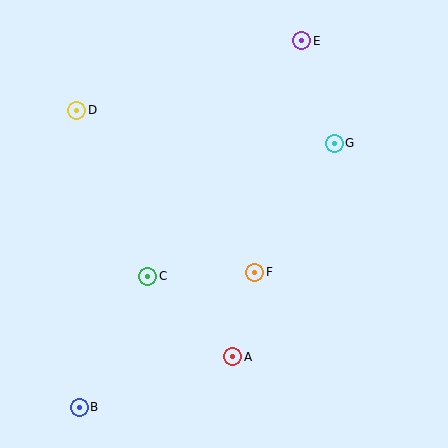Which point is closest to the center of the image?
Point F at (255, 272) is closest to the center.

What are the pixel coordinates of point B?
Point B is at (79, 407).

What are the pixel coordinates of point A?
Point A is at (233, 357).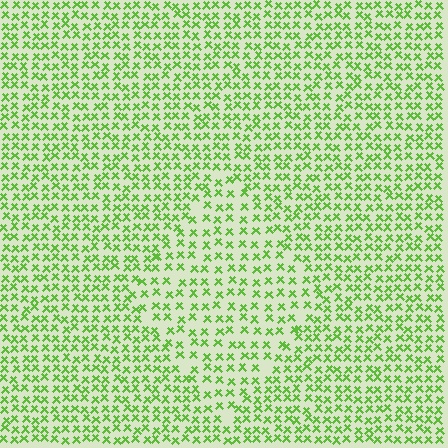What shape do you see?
I see a diamond.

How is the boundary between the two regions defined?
The boundary is defined by a change in element density (approximately 1.5x ratio). All elements are the same color, size, and shape.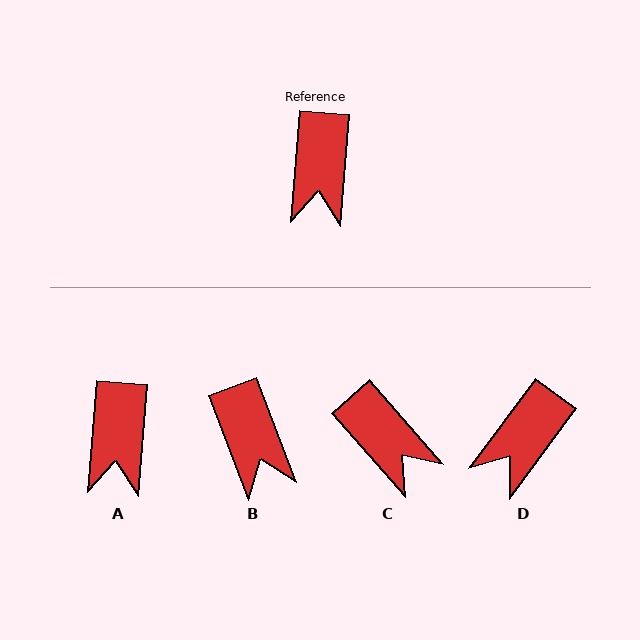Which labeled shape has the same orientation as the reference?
A.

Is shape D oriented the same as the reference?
No, it is off by about 32 degrees.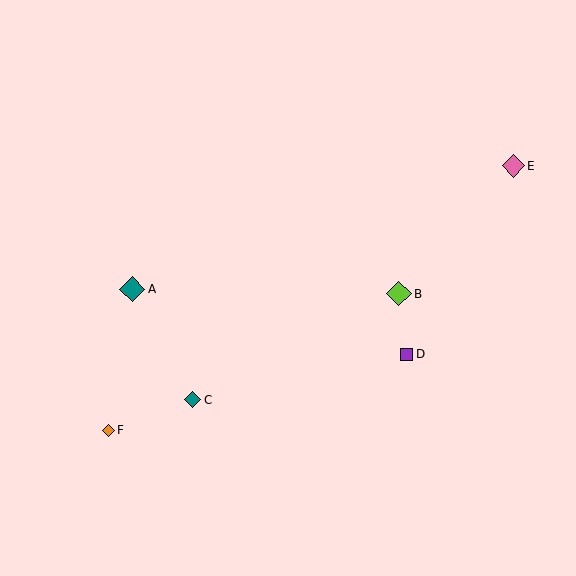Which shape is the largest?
The teal diamond (labeled A) is the largest.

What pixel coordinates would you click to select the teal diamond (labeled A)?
Click at (132, 289) to select the teal diamond A.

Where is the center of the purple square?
The center of the purple square is at (406, 354).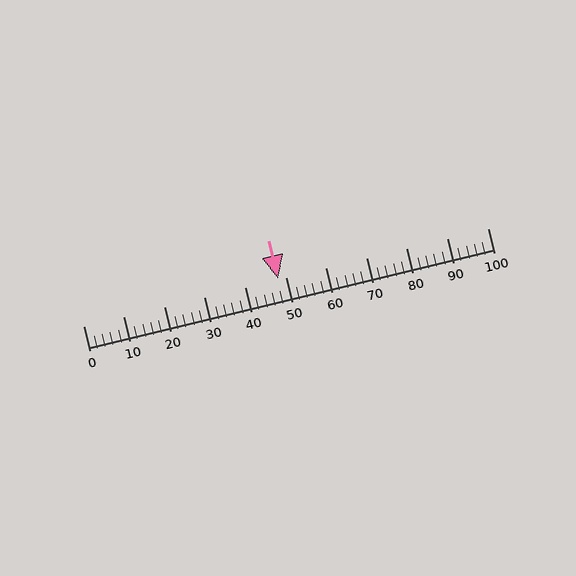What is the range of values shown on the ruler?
The ruler shows values from 0 to 100.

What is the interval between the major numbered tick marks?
The major tick marks are spaced 10 units apart.